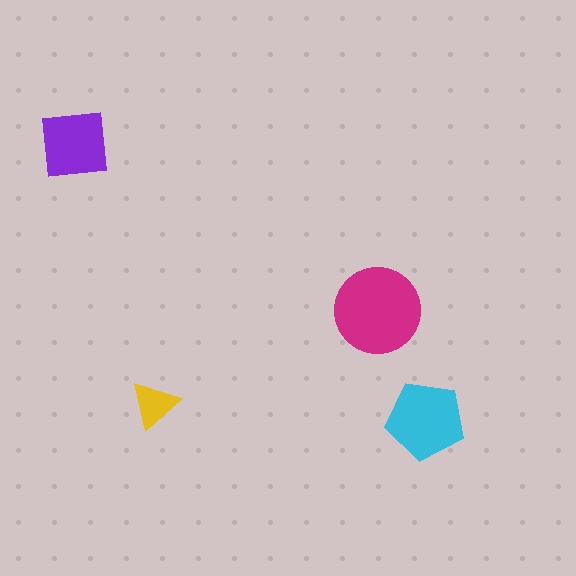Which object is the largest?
The magenta circle.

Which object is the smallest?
The yellow triangle.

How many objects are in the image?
There are 4 objects in the image.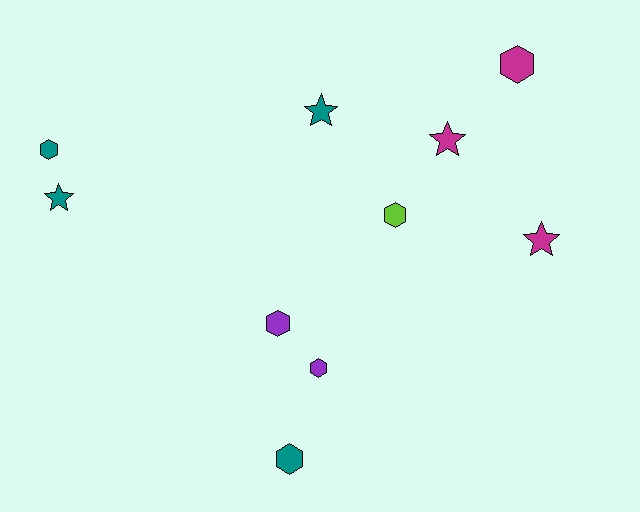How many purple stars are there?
There are no purple stars.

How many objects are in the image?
There are 10 objects.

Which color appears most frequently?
Teal, with 4 objects.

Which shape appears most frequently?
Hexagon, with 6 objects.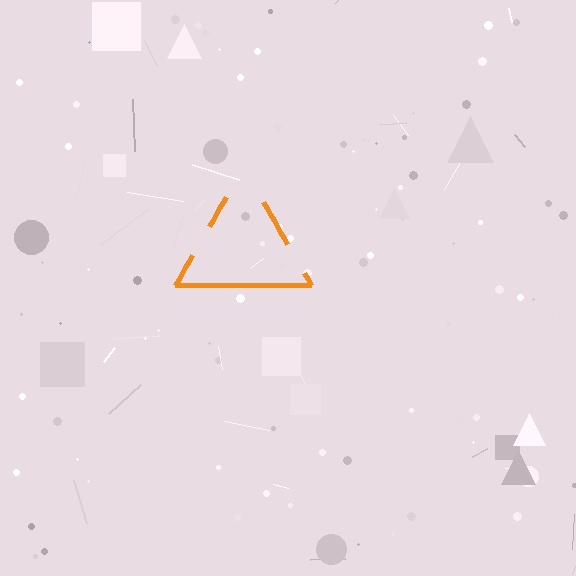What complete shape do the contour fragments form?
The contour fragments form a triangle.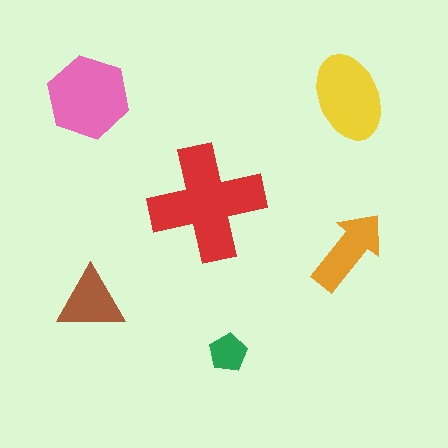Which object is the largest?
The red cross.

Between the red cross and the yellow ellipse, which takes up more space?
The red cross.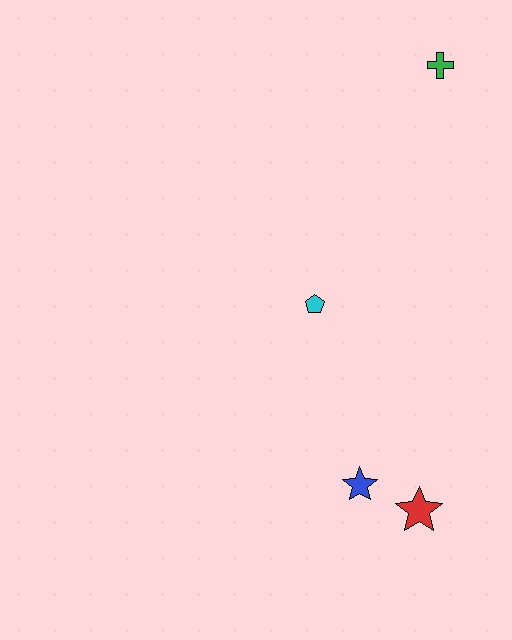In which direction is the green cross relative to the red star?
The green cross is above the red star.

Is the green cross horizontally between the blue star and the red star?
No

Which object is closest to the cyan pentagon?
The blue star is closest to the cyan pentagon.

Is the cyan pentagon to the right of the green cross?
No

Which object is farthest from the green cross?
The red star is farthest from the green cross.